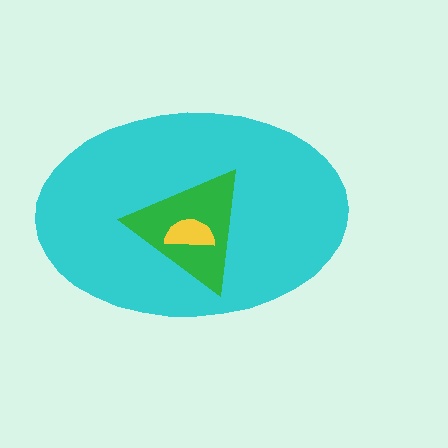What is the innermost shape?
The yellow semicircle.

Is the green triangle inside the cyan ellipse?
Yes.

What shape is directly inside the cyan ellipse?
The green triangle.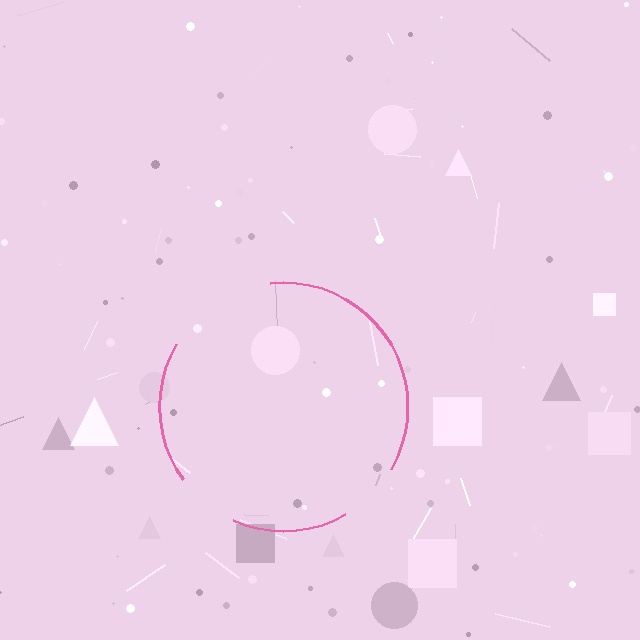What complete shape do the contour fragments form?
The contour fragments form a circle.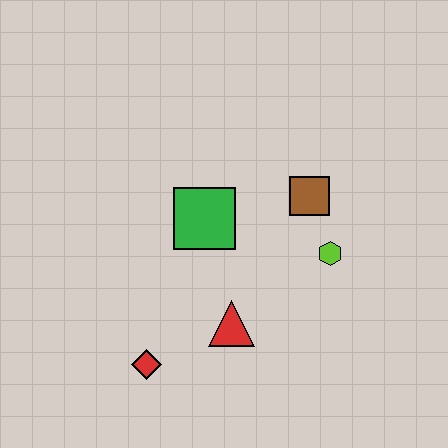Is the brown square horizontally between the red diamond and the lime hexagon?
Yes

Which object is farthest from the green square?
The red diamond is farthest from the green square.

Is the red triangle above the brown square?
No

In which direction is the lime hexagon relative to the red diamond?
The lime hexagon is to the right of the red diamond.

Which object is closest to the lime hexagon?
The brown square is closest to the lime hexagon.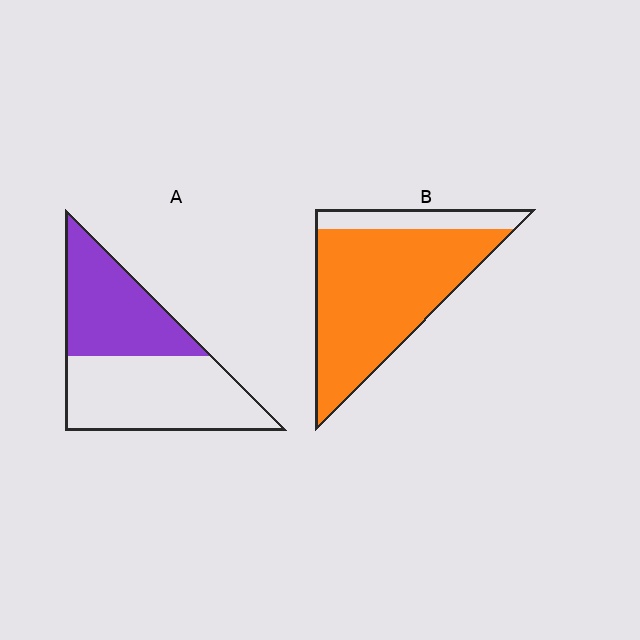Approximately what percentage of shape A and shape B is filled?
A is approximately 45% and B is approximately 85%.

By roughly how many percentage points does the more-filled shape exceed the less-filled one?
By roughly 40 percentage points (B over A).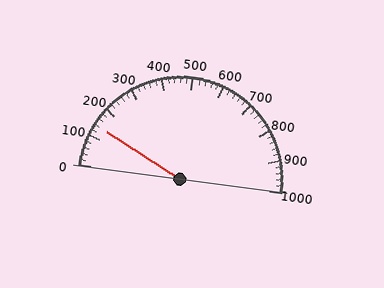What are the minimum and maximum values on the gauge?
The gauge ranges from 0 to 1000.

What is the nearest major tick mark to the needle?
The nearest major tick mark is 100.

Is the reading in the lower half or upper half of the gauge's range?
The reading is in the lower half of the range (0 to 1000).